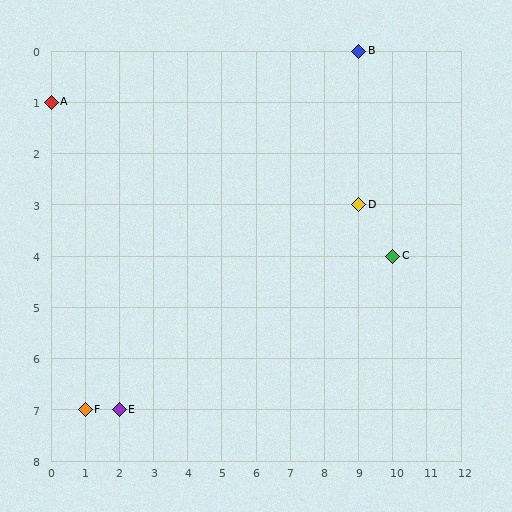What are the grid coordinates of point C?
Point C is at grid coordinates (10, 4).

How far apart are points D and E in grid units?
Points D and E are 7 columns and 4 rows apart (about 8.1 grid units diagonally).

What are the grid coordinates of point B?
Point B is at grid coordinates (9, 0).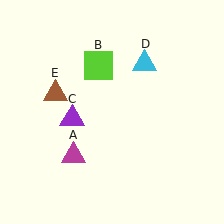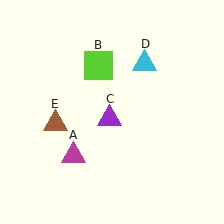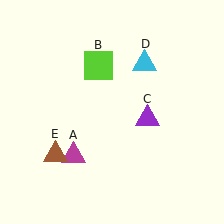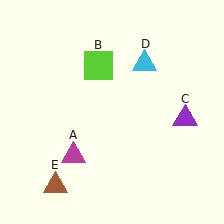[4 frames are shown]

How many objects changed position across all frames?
2 objects changed position: purple triangle (object C), brown triangle (object E).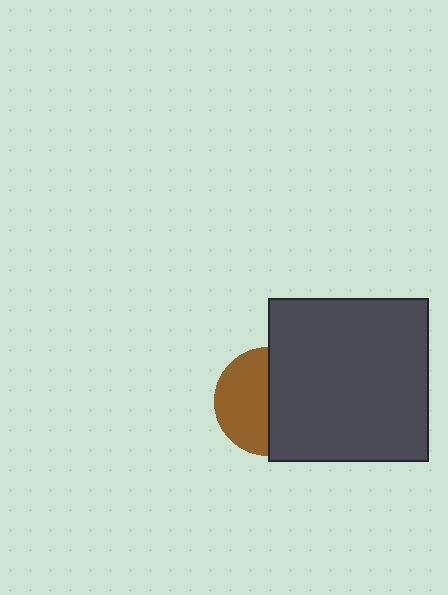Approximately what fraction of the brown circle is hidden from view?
Roughly 51% of the brown circle is hidden behind the dark gray rectangle.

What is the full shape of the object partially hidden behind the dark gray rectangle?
The partially hidden object is a brown circle.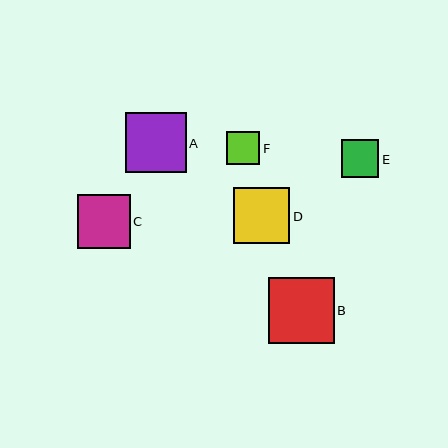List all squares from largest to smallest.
From largest to smallest: B, A, D, C, E, F.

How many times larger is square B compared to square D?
Square B is approximately 1.2 times the size of square D.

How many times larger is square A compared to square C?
Square A is approximately 1.1 times the size of square C.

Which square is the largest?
Square B is the largest with a size of approximately 66 pixels.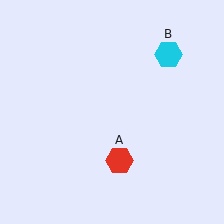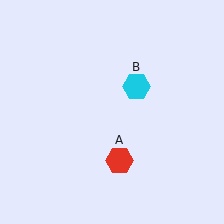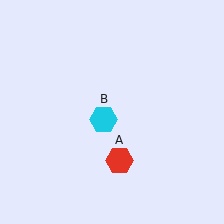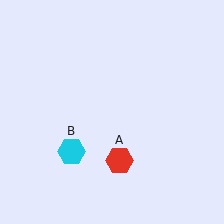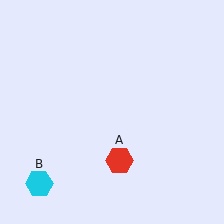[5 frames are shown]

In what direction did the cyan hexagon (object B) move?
The cyan hexagon (object B) moved down and to the left.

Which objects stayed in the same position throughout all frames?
Red hexagon (object A) remained stationary.